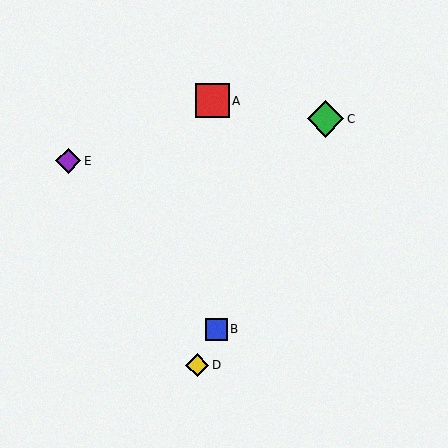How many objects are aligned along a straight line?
3 objects (B, C, D) are aligned along a straight line.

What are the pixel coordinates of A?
Object A is at (213, 101).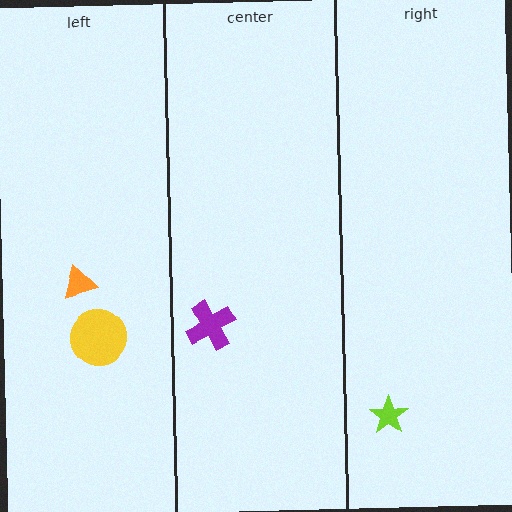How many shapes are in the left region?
2.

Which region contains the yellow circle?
The left region.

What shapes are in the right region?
The lime star.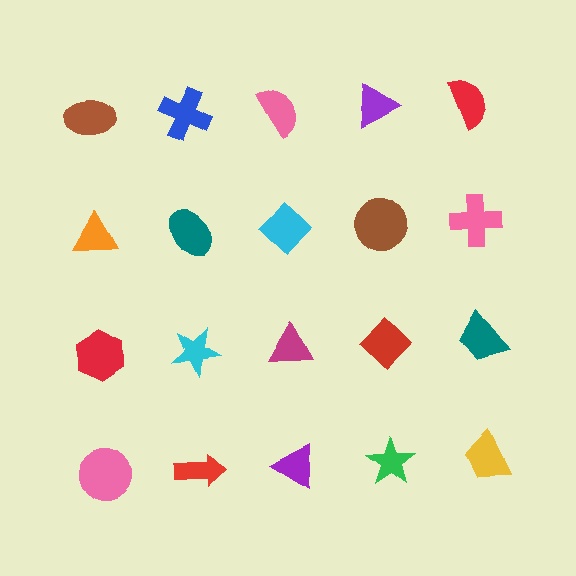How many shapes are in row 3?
5 shapes.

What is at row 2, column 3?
A cyan diamond.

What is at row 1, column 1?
A brown ellipse.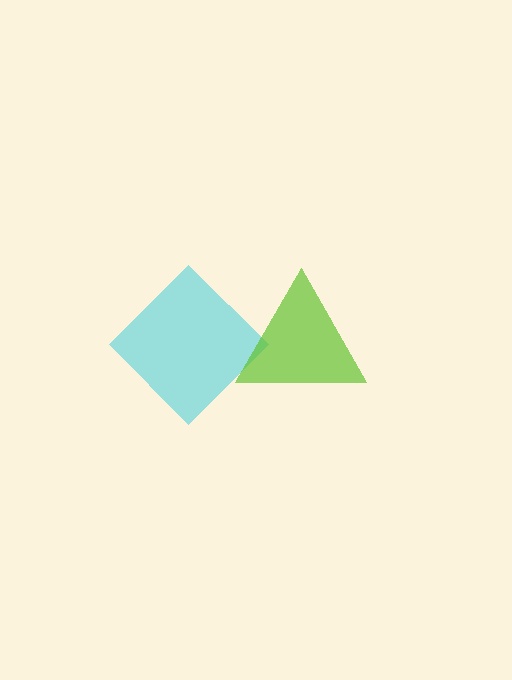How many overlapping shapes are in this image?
There are 2 overlapping shapes in the image.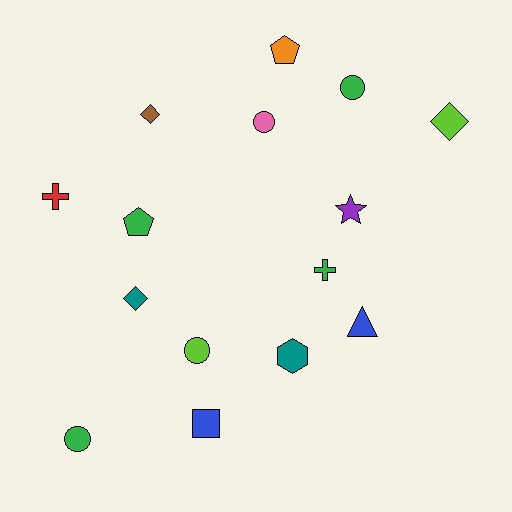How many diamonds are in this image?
There are 3 diamonds.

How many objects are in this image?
There are 15 objects.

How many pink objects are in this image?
There is 1 pink object.